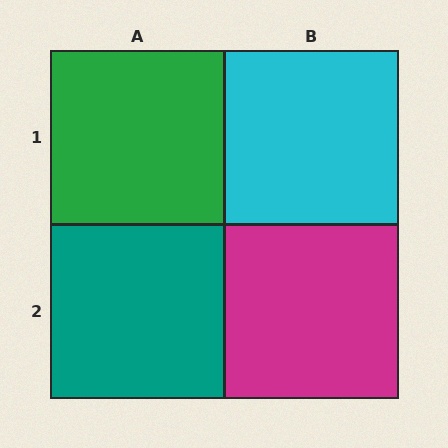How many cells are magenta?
1 cell is magenta.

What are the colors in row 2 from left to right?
Teal, magenta.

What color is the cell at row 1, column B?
Cyan.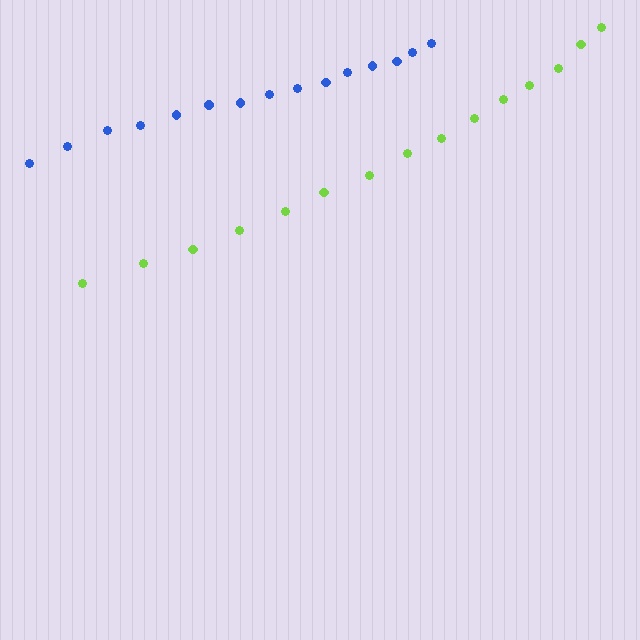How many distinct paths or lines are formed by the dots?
There are 2 distinct paths.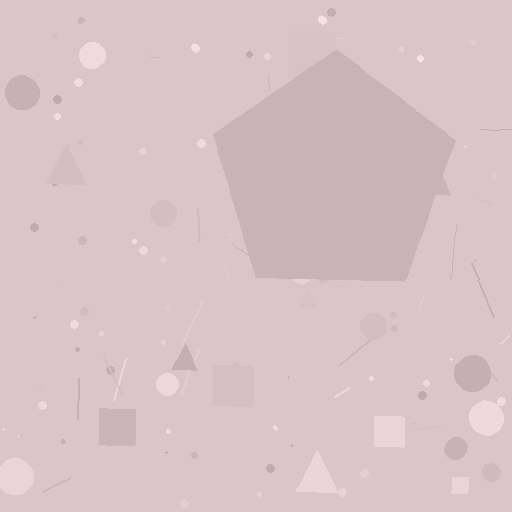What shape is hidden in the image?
A pentagon is hidden in the image.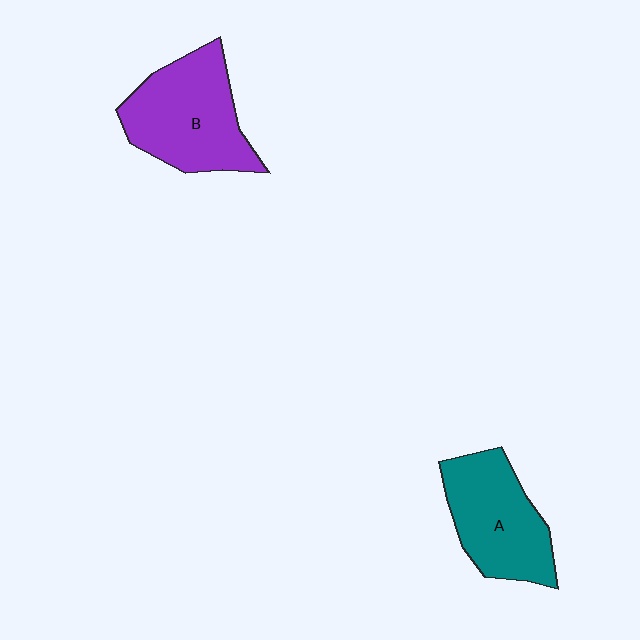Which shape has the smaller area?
Shape A (teal).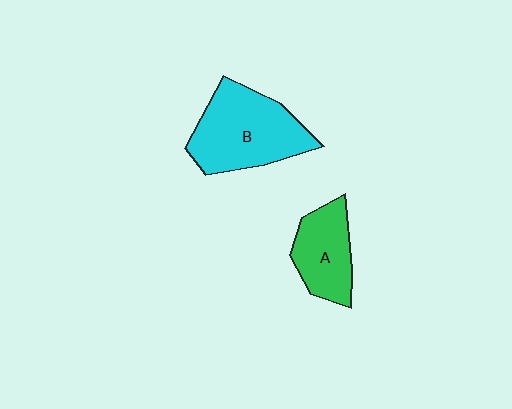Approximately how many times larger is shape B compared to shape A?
Approximately 1.6 times.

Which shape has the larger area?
Shape B (cyan).